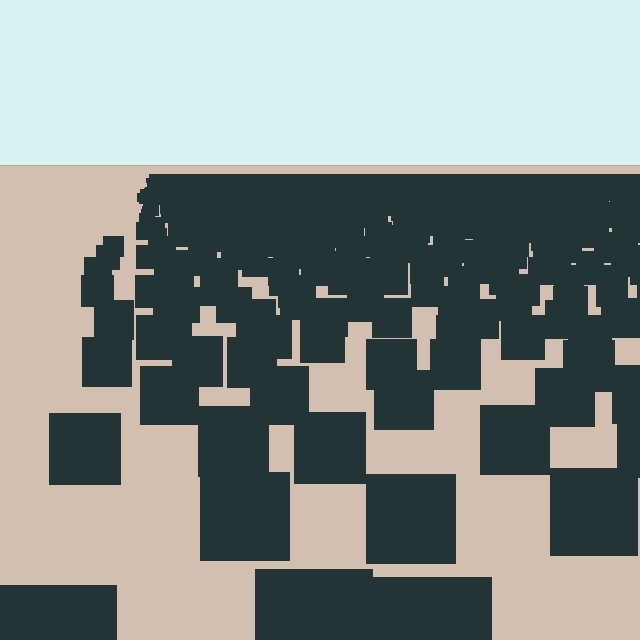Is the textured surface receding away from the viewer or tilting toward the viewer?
The surface is receding away from the viewer. Texture elements get smaller and denser toward the top.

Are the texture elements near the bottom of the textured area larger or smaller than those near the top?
Larger. Near the bottom, elements are closer to the viewer and appear at a bigger on-screen size.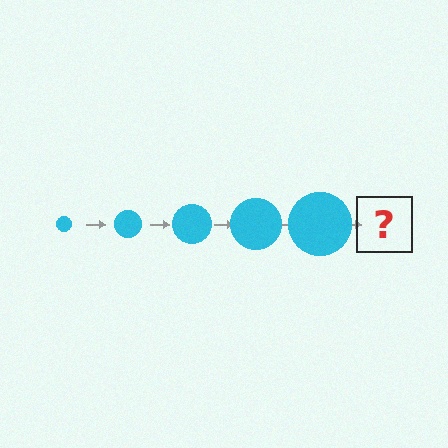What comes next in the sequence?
The next element should be a cyan circle, larger than the previous one.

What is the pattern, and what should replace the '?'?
The pattern is that the circle gets progressively larger each step. The '?' should be a cyan circle, larger than the previous one.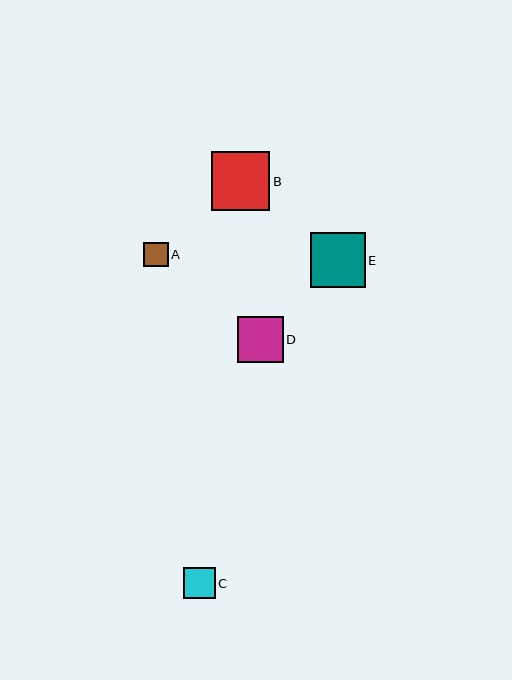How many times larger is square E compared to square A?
Square E is approximately 2.3 times the size of square A.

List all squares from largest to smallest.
From largest to smallest: B, E, D, C, A.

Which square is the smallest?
Square A is the smallest with a size of approximately 24 pixels.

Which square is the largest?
Square B is the largest with a size of approximately 58 pixels.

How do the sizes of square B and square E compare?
Square B and square E are approximately the same size.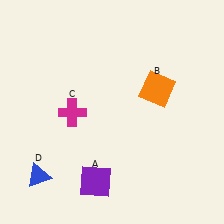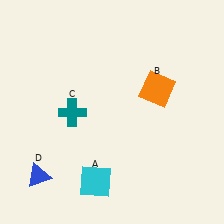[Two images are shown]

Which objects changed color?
A changed from purple to cyan. C changed from magenta to teal.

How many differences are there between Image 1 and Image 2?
There are 2 differences between the two images.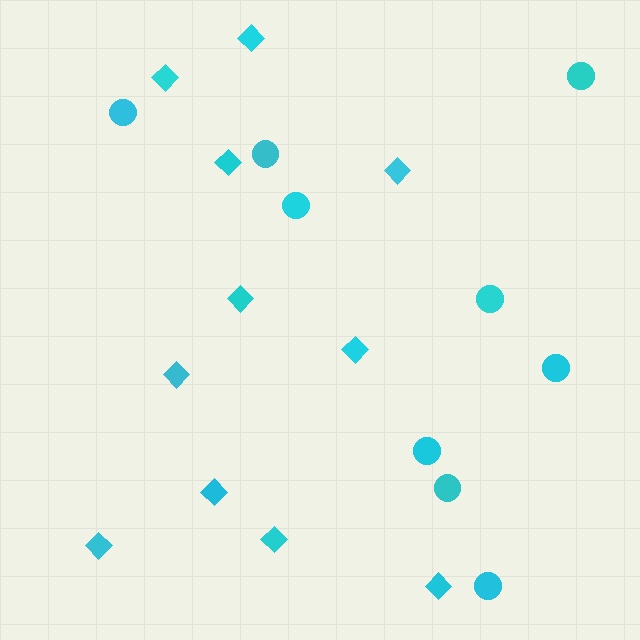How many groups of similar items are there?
There are 2 groups: one group of diamonds (11) and one group of circles (9).